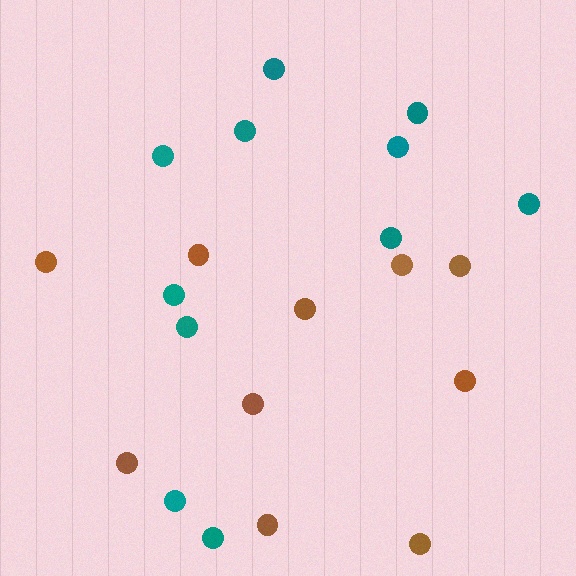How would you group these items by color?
There are 2 groups: one group of brown circles (10) and one group of teal circles (11).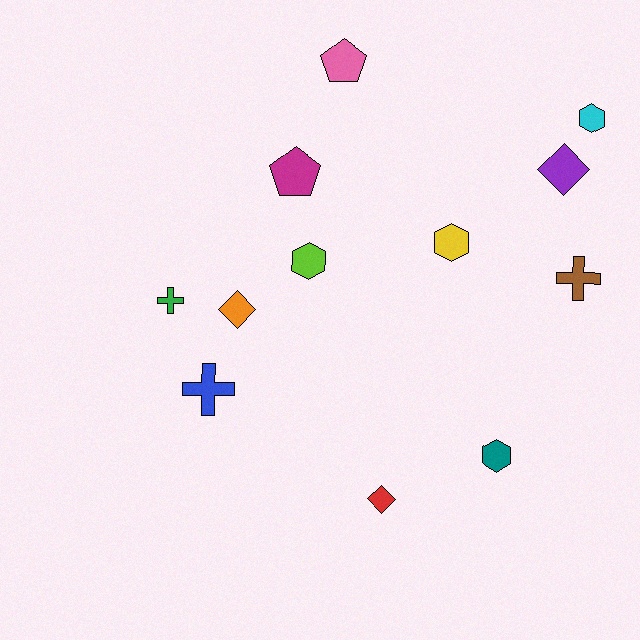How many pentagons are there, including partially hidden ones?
There are 2 pentagons.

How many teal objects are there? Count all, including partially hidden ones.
There is 1 teal object.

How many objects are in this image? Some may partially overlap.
There are 12 objects.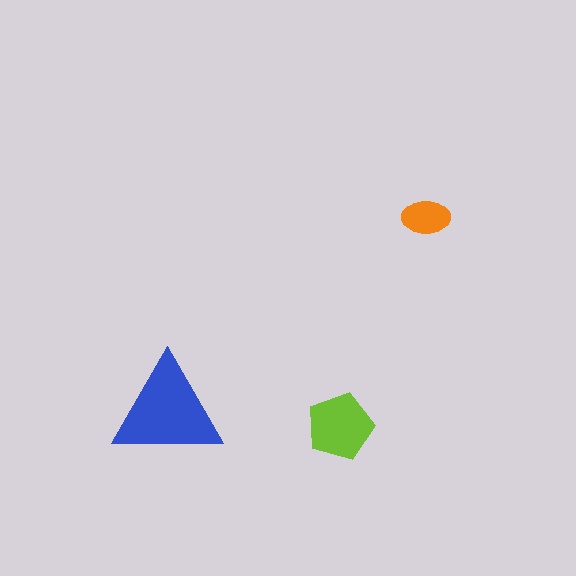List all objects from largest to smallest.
The blue triangle, the lime pentagon, the orange ellipse.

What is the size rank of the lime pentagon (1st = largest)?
2nd.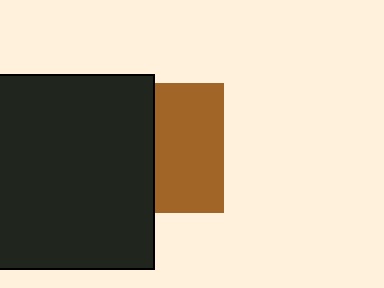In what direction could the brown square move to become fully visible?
The brown square could move right. That would shift it out from behind the black square entirely.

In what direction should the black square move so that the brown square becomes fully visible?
The black square should move left. That is the shortest direction to clear the overlap and leave the brown square fully visible.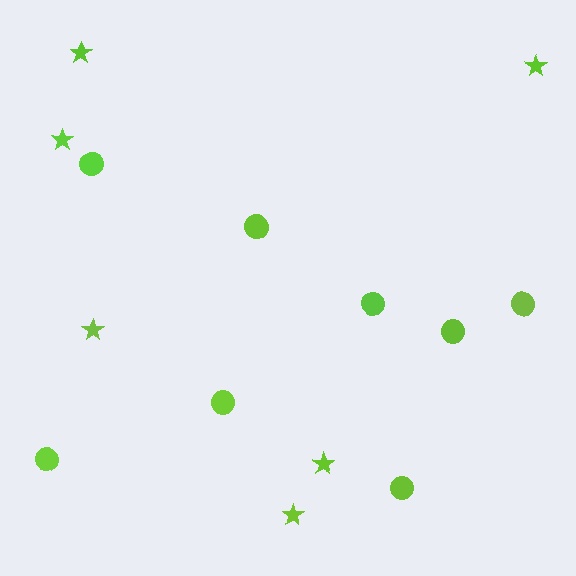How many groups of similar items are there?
There are 2 groups: one group of circles (8) and one group of stars (6).